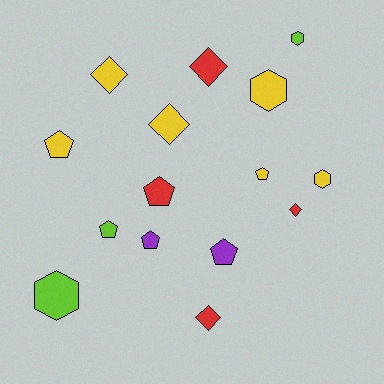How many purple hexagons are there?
There are no purple hexagons.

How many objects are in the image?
There are 15 objects.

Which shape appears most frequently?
Pentagon, with 6 objects.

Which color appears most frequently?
Yellow, with 6 objects.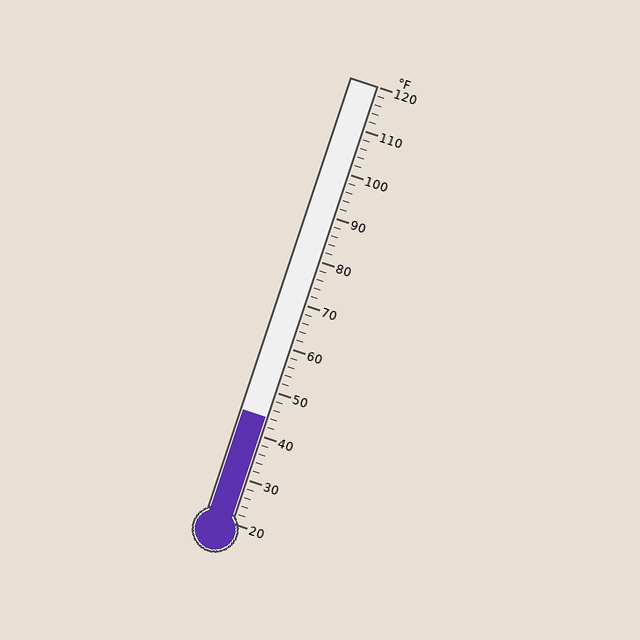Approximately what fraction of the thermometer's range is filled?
The thermometer is filled to approximately 25% of its range.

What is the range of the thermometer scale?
The thermometer scale ranges from 20°F to 120°F.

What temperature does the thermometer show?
The thermometer shows approximately 44°F.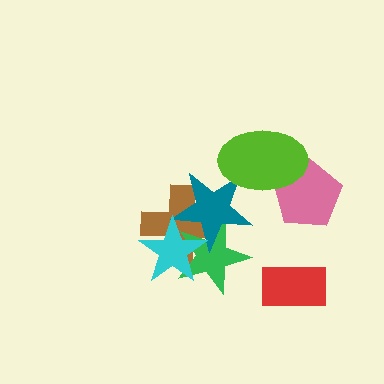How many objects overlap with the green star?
3 objects overlap with the green star.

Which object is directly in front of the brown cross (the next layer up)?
The green star is directly in front of the brown cross.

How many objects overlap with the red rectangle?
0 objects overlap with the red rectangle.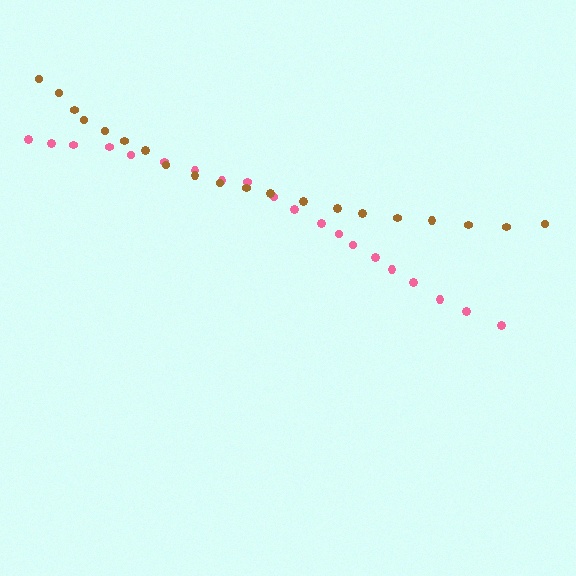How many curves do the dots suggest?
There are 2 distinct paths.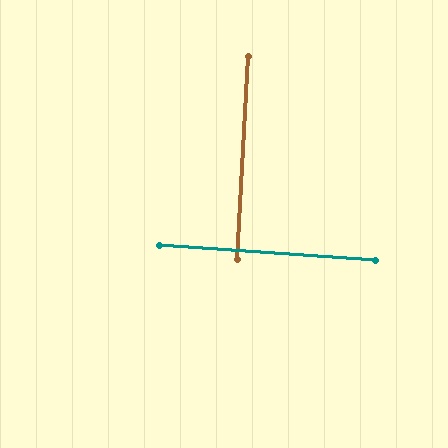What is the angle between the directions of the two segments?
Approximately 89 degrees.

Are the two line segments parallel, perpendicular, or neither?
Perpendicular — they meet at approximately 89°.